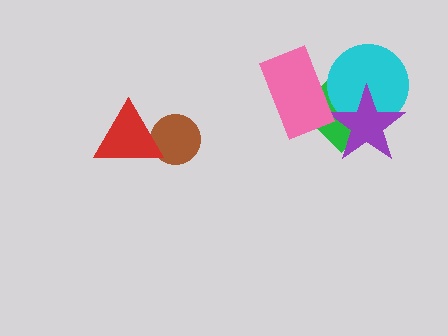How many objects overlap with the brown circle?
1 object overlaps with the brown circle.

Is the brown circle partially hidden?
Yes, it is partially covered by another shape.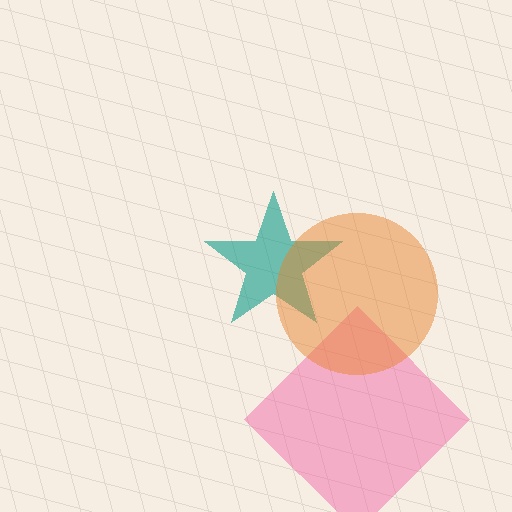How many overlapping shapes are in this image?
There are 3 overlapping shapes in the image.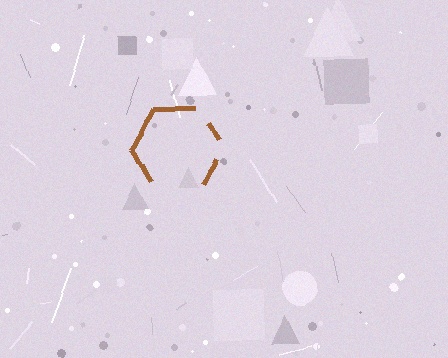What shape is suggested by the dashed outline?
The dashed outline suggests a hexagon.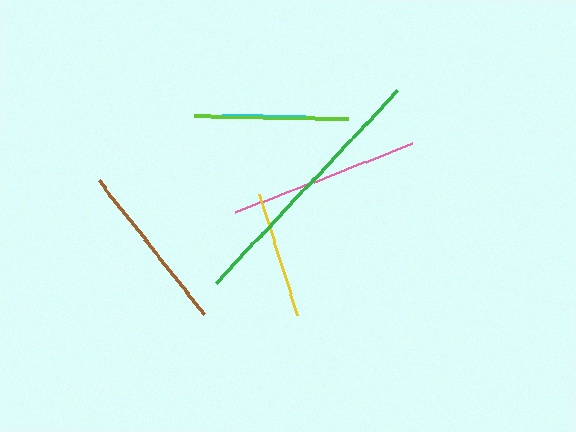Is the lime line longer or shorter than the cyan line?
The lime line is longer than the cyan line.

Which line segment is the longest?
The green line is the longest at approximately 265 pixels.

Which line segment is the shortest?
The cyan line is the shortest at approximately 83 pixels.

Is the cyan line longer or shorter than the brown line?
The brown line is longer than the cyan line.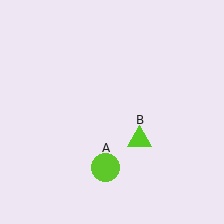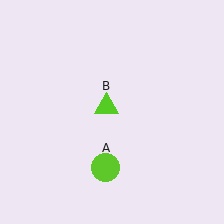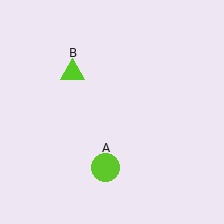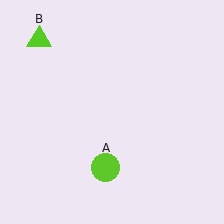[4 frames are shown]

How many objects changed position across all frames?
1 object changed position: lime triangle (object B).